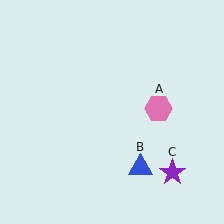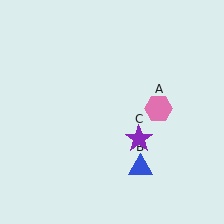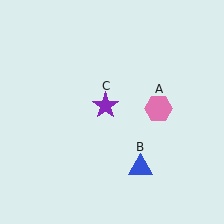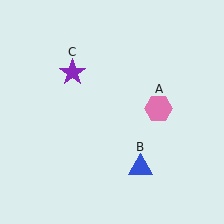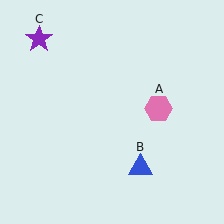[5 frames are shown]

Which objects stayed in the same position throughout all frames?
Pink hexagon (object A) and blue triangle (object B) remained stationary.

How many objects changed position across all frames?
1 object changed position: purple star (object C).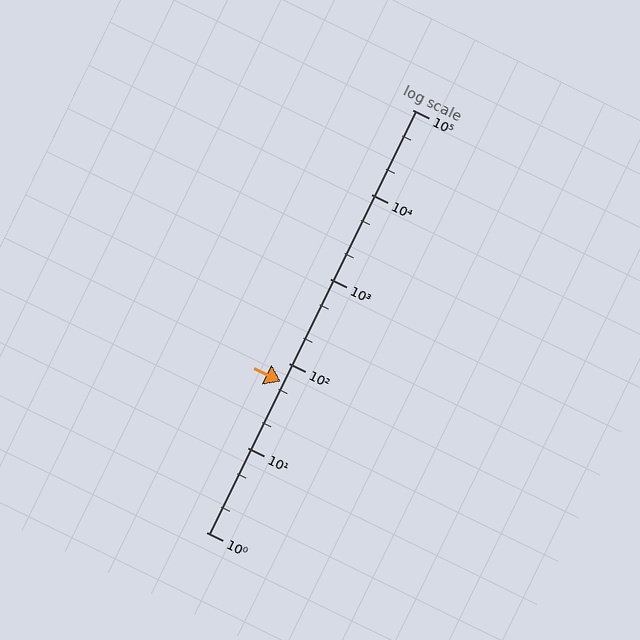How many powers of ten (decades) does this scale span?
The scale spans 5 decades, from 1 to 100000.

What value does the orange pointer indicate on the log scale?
The pointer indicates approximately 61.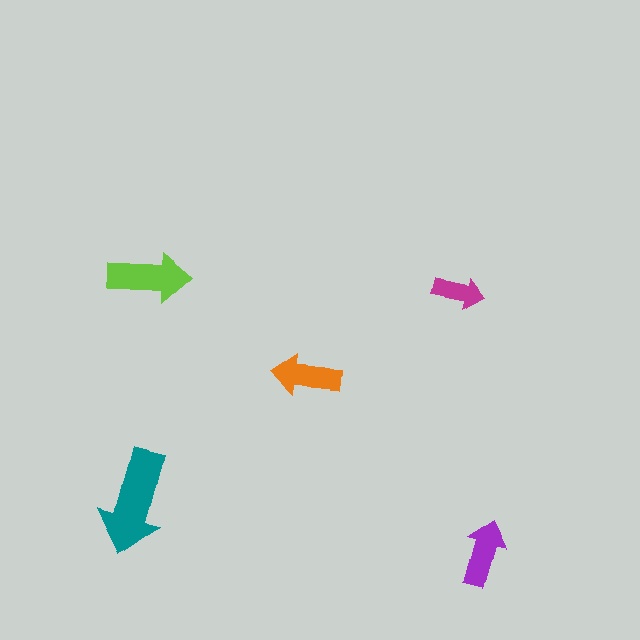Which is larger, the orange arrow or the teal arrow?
The teal one.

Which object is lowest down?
The purple arrow is bottommost.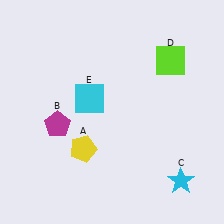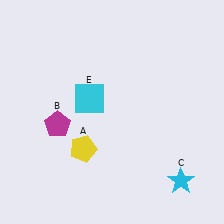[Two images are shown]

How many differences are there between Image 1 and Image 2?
There is 1 difference between the two images.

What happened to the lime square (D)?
The lime square (D) was removed in Image 2. It was in the top-right area of Image 1.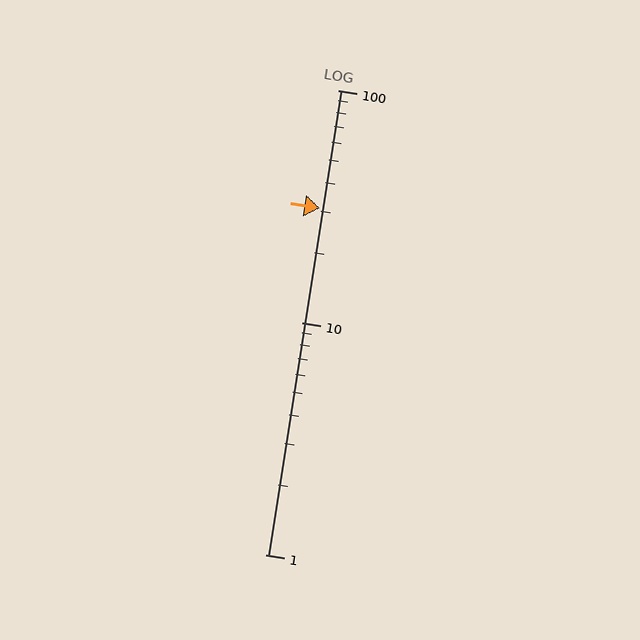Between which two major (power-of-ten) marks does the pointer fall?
The pointer is between 10 and 100.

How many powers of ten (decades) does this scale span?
The scale spans 2 decades, from 1 to 100.